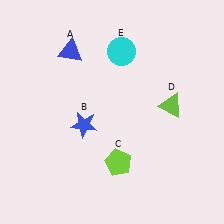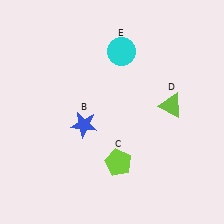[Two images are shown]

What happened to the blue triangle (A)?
The blue triangle (A) was removed in Image 2. It was in the top-left area of Image 1.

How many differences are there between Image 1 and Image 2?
There is 1 difference between the two images.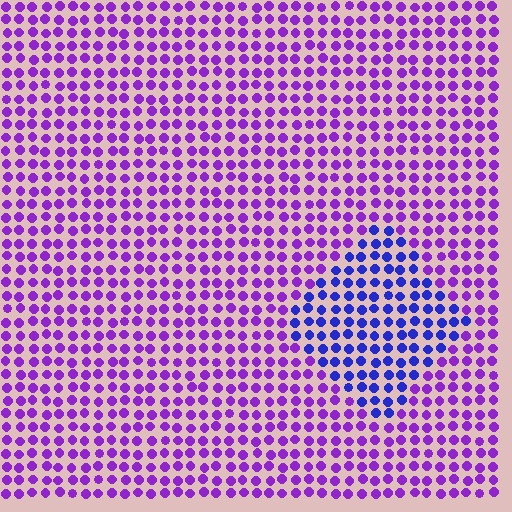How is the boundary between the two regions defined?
The boundary is defined purely by a slight shift in hue (about 41 degrees). Spacing, size, and orientation are identical on both sides.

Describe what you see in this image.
The image is filled with small purple elements in a uniform arrangement. A diamond-shaped region is visible where the elements are tinted to a slightly different hue, forming a subtle color boundary.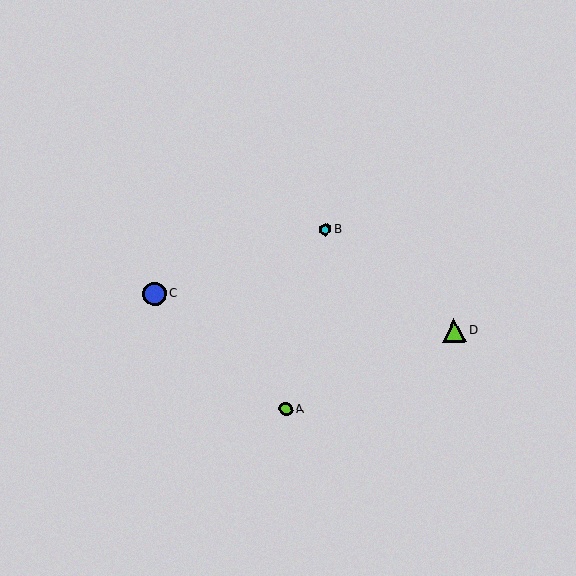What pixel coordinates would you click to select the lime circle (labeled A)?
Click at (286, 409) to select the lime circle A.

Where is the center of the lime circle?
The center of the lime circle is at (286, 409).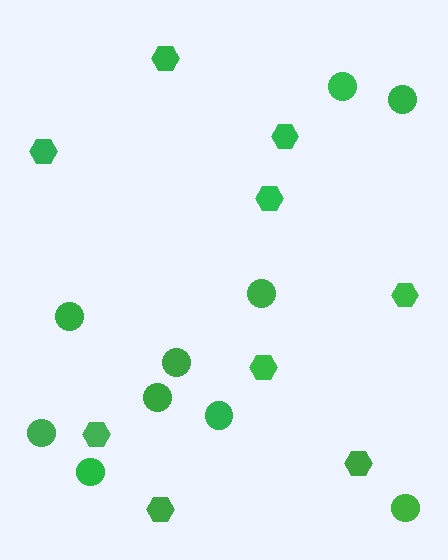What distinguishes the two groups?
There are 2 groups: one group of hexagons (9) and one group of circles (10).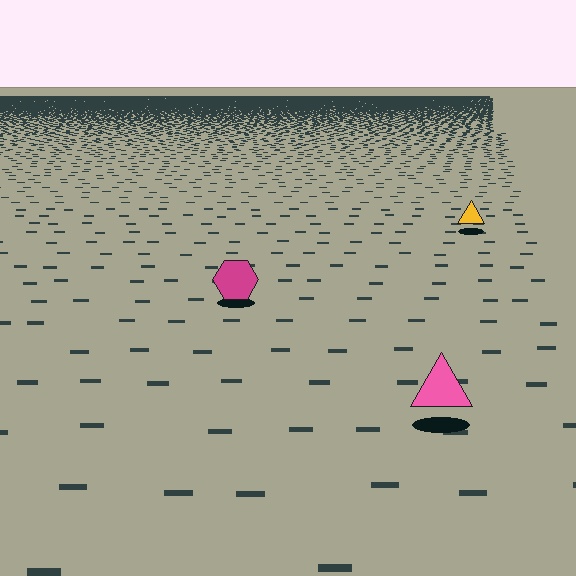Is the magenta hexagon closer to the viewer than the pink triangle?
No. The pink triangle is closer — you can tell from the texture gradient: the ground texture is coarser near it.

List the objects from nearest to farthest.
From nearest to farthest: the pink triangle, the magenta hexagon, the yellow triangle.